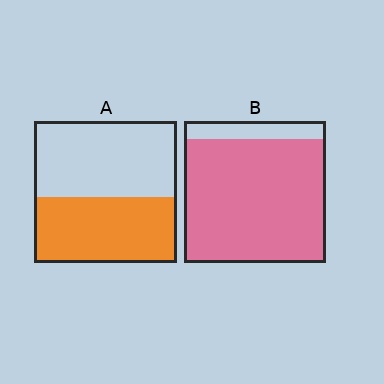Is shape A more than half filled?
Roughly half.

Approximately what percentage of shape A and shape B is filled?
A is approximately 45% and B is approximately 85%.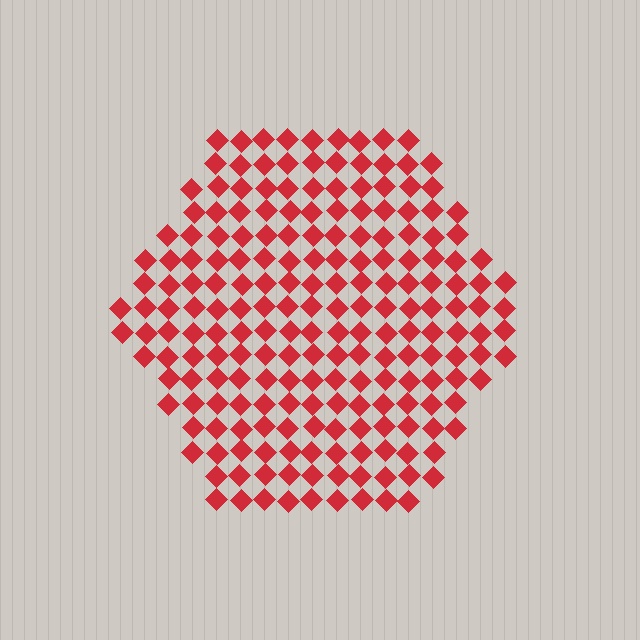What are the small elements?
The small elements are diamonds.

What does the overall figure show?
The overall figure shows a hexagon.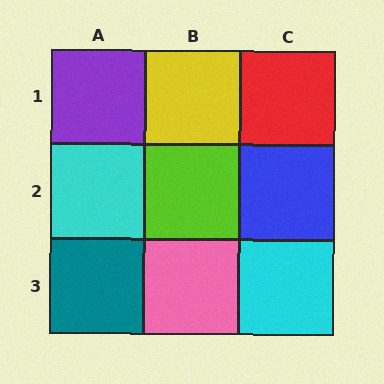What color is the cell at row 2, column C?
Blue.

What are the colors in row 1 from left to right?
Purple, yellow, red.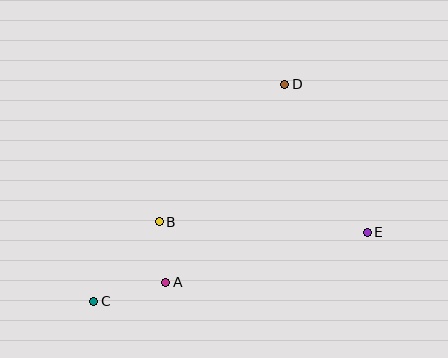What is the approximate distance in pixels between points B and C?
The distance between B and C is approximately 103 pixels.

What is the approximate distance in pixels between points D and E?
The distance between D and E is approximately 169 pixels.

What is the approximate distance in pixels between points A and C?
The distance between A and C is approximately 75 pixels.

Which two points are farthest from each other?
Points C and D are farthest from each other.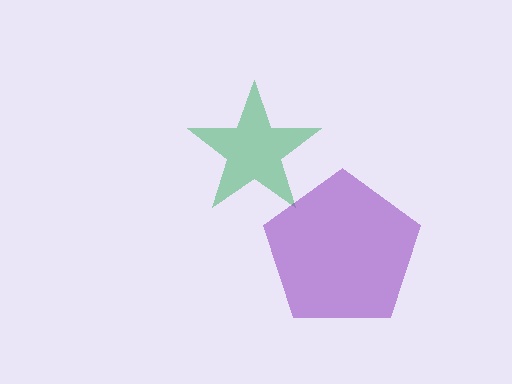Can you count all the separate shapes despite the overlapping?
Yes, there are 2 separate shapes.